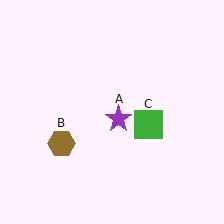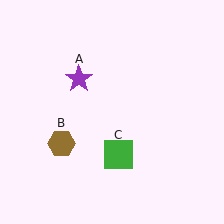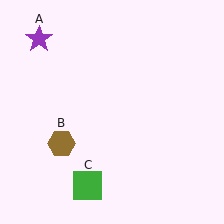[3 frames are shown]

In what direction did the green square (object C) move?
The green square (object C) moved down and to the left.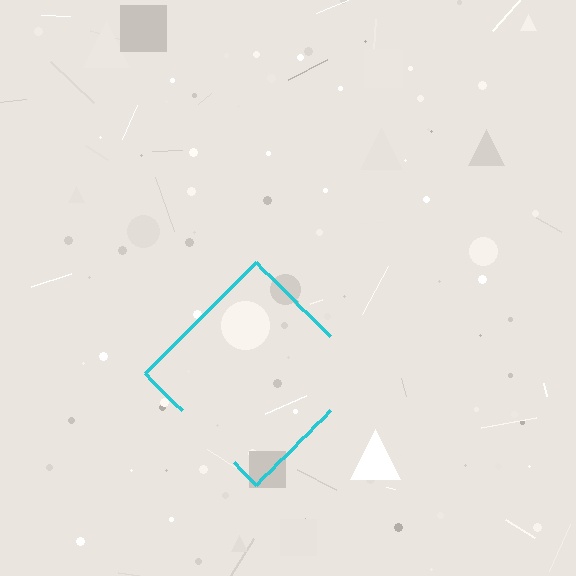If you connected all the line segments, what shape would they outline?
They would outline a diamond.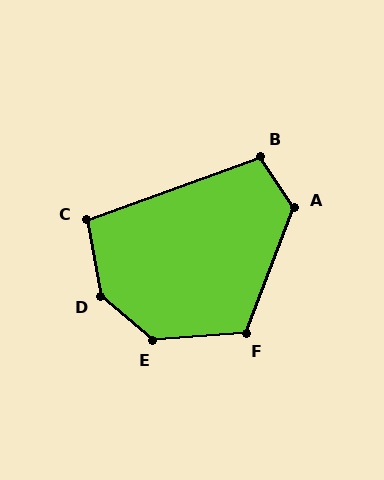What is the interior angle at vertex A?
Approximately 125 degrees (obtuse).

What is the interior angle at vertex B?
Approximately 104 degrees (obtuse).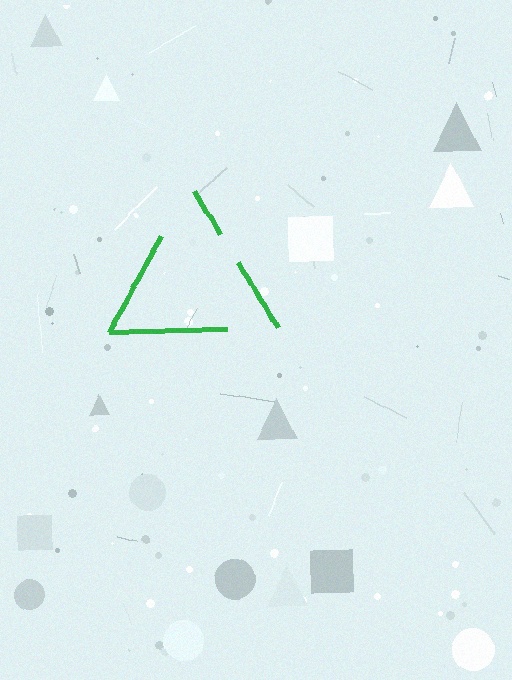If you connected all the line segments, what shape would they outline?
They would outline a triangle.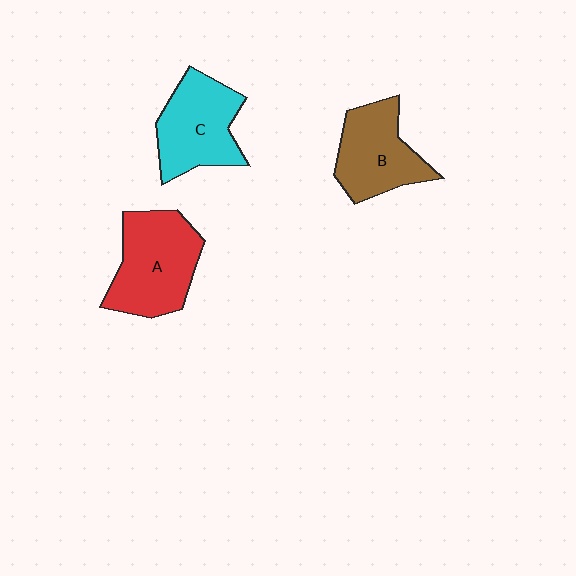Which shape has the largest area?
Shape A (red).